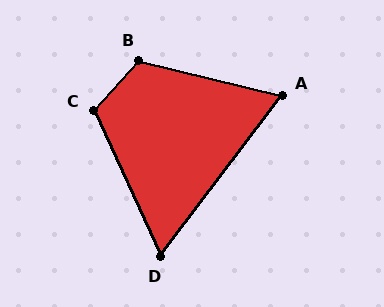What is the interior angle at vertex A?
Approximately 66 degrees (acute).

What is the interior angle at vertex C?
Approximately 114 degrees (obtuse).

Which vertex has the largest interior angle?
B, at approximately 118 degrees.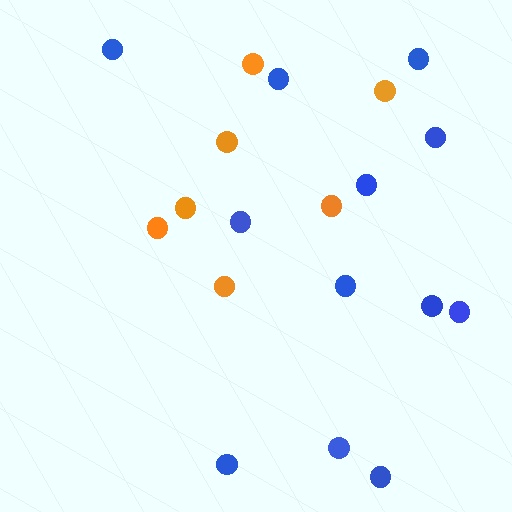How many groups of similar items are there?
There are 2 groups: one group of orange circles (7) and one group of blue circles (12).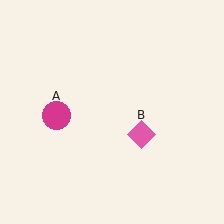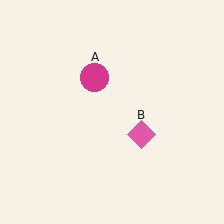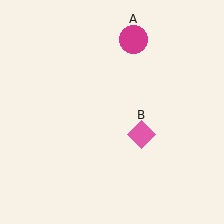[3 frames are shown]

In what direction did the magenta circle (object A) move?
The magenta circle (object A) moved up and to the right.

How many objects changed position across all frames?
1 object changed position: magenta circle (object A).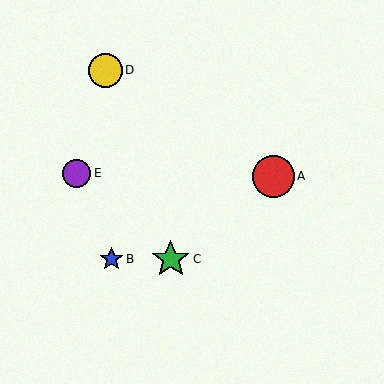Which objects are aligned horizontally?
Objects B, C are aligned horizontally.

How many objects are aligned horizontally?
2 objects (B, C) are aligned horizontally.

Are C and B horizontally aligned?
Yes, both are at y≈259.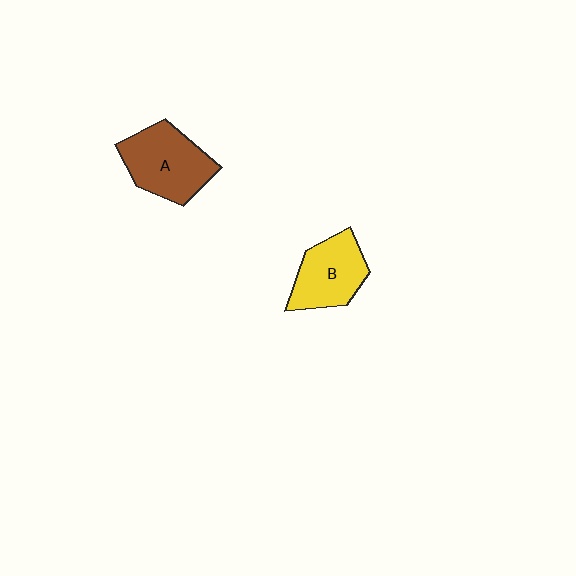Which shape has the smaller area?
Shape B (yellow).